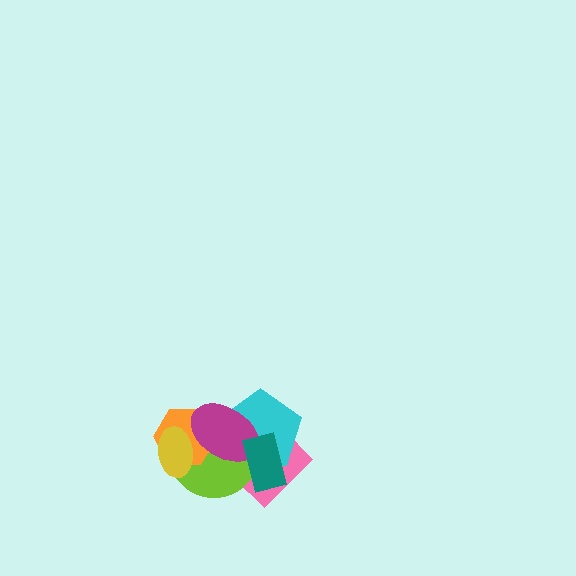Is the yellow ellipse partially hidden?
No, no other shape covers it.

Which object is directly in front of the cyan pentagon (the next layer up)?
The lime circle is directly in front of the cyan pentagon.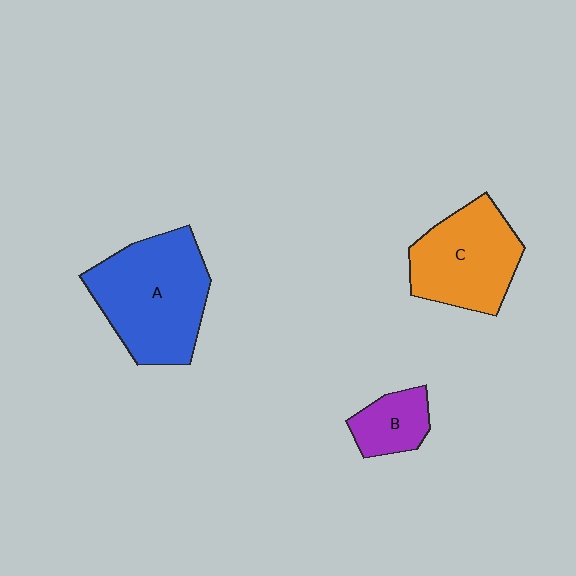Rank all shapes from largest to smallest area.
From largest to smallest: A (blue), C (orange), B (purple).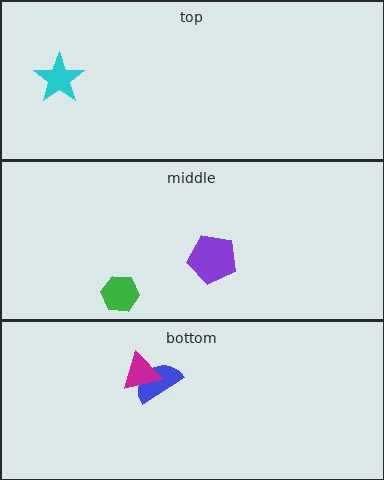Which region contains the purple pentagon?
The middle region.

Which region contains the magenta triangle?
The bottom region.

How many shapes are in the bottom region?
2.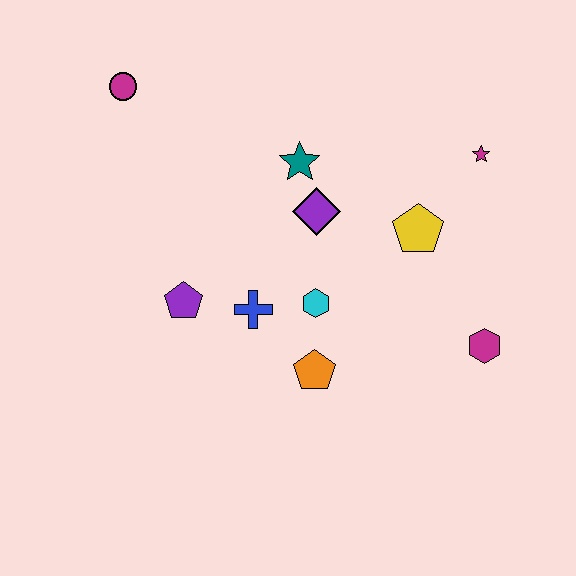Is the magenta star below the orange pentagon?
No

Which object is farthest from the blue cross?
The magenta star is farthest from the blue cross.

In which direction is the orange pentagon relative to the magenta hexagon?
The orange pentagon is to the left of the magenta hexagon.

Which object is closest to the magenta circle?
The teal star is closest to the magenta circle.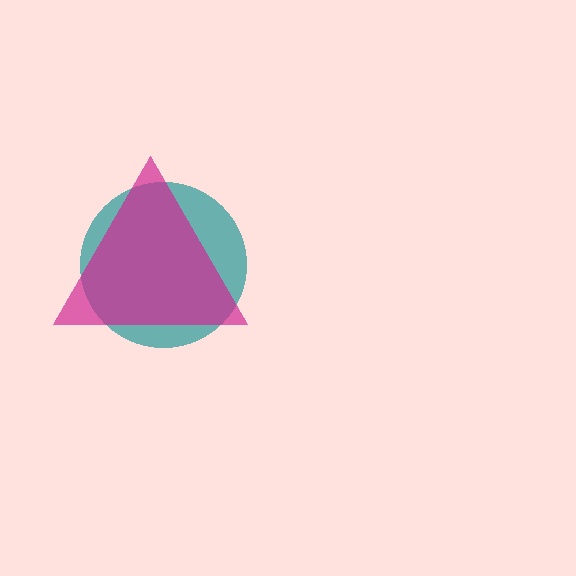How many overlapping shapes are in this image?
There are 2 overlapping shapes in the image.